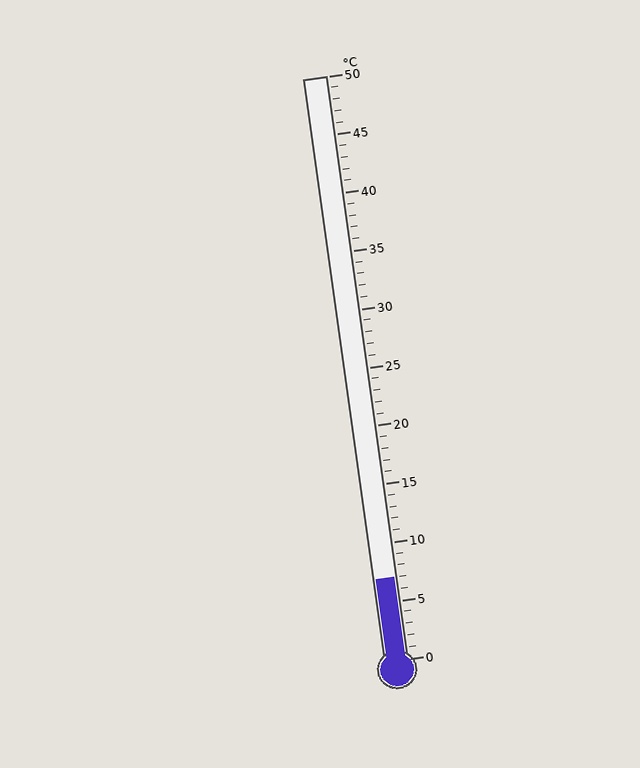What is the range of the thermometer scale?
The thermometer scale ranges from 0°C to 50°C.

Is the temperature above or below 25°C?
The temperature is below 25°C.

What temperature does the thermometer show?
The thermometer shows approximately 7°C.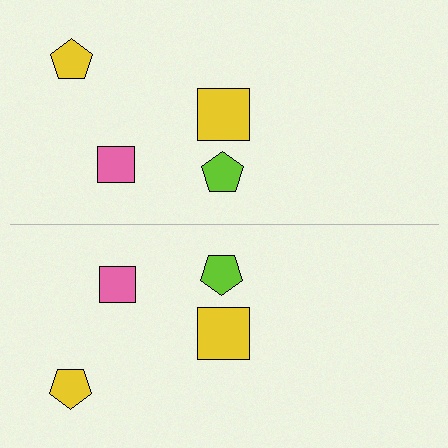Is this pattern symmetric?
Yes, this pattern has bilateral (reflection) symmetry.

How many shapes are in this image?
There are 8 shapes in this image.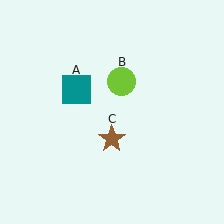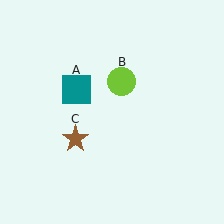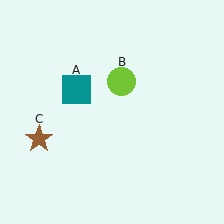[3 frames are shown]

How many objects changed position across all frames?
1 object changed position: brown star (object C).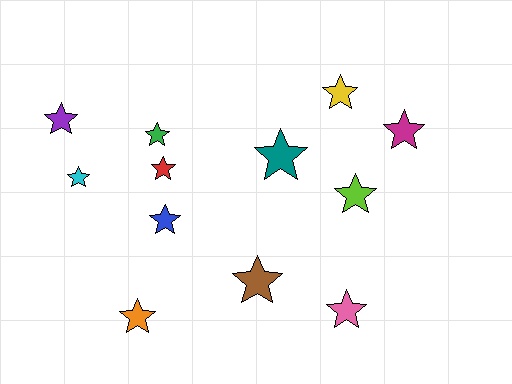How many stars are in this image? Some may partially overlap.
There are 12 stars.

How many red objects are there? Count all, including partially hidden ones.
There is 1 red object.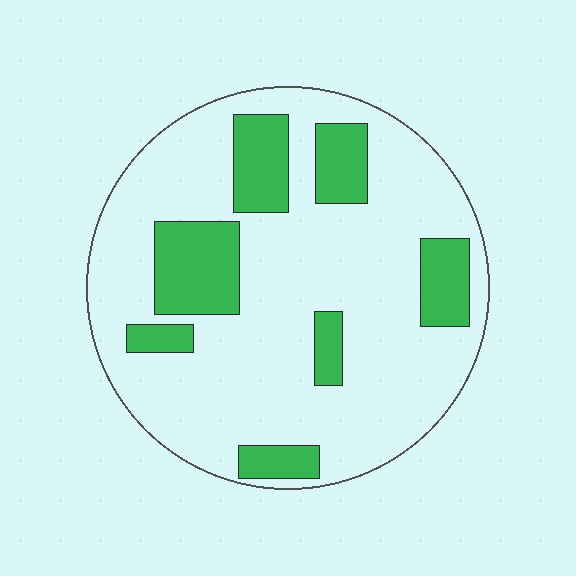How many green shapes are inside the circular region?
7.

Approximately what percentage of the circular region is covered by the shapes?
Approximately 25%.